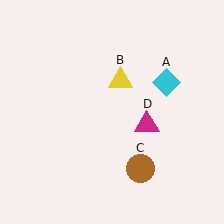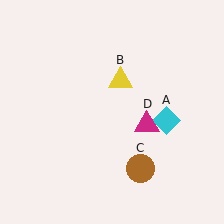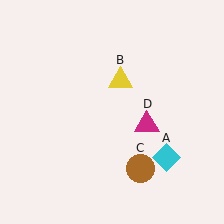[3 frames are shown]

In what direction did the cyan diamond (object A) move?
The cyan diamond (object A) moved down.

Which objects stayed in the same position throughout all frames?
Yellow triangle (object B) and brown circle (object C) and magenta triangle (object D) remained stationary.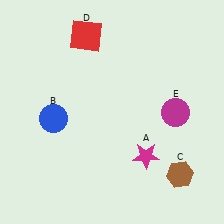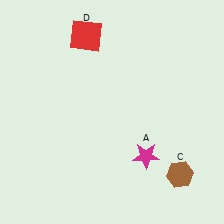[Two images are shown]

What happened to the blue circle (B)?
The blue circle (B) was removed in Image 2. It was in the bottom-left area of Image 1.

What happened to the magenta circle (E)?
The magenta circle (E) was removed in Image 2. It was in the bottom-right area of Image 1.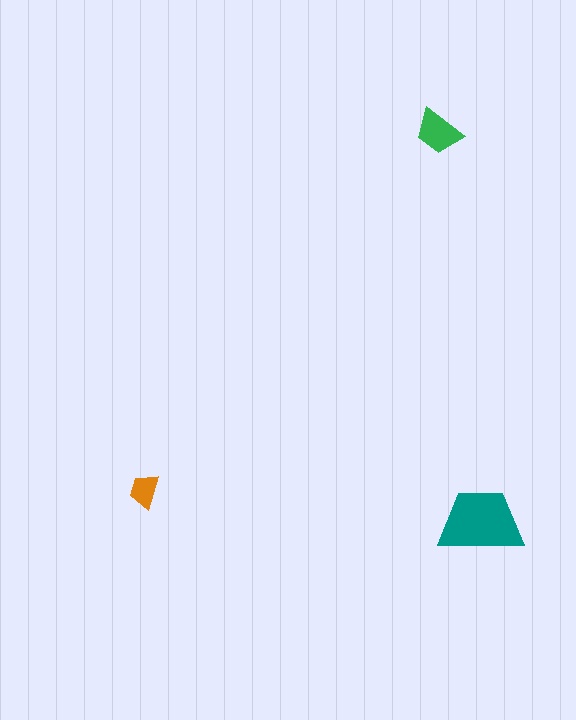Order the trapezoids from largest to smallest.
the teal one, the green one, the orange one.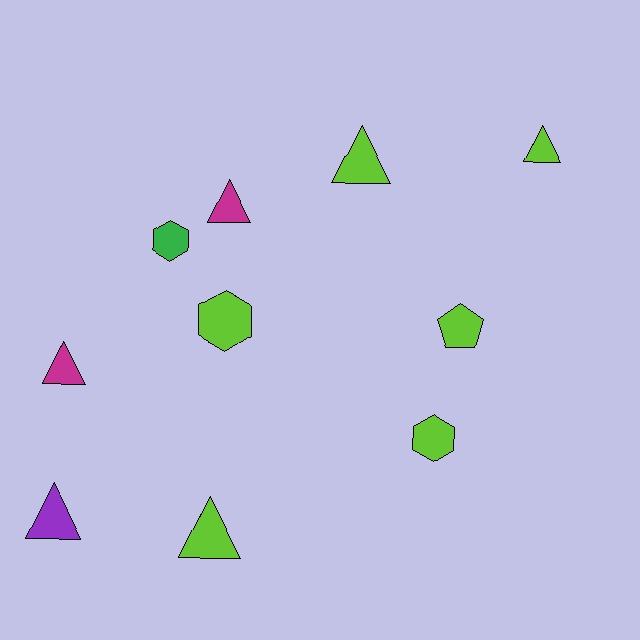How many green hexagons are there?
There is 1 green hexagon.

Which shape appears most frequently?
Triangle, with 6 objects.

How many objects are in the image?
There are 10 objects.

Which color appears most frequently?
Lime, with 6 objects.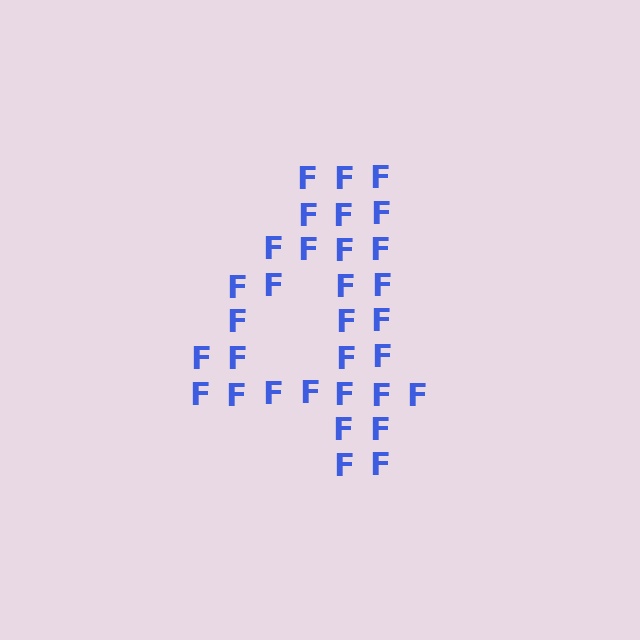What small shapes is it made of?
It is made of small letter F's.